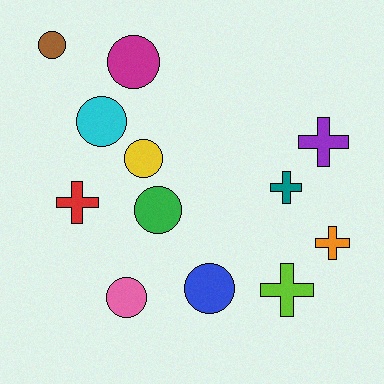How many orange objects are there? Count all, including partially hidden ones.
There is 1 orange object.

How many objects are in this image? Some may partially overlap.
There are 12 objects.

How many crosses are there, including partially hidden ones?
There are 5 crosses.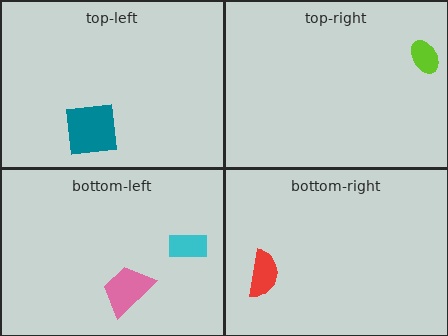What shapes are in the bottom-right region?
The red semicircle.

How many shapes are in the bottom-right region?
1.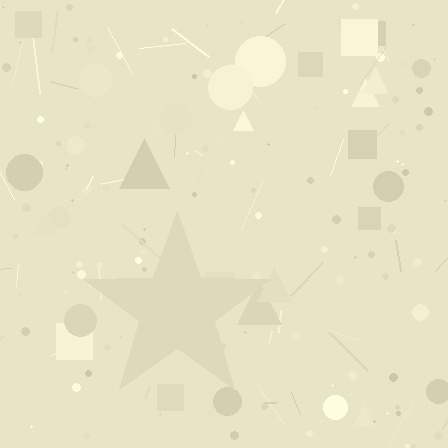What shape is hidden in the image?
A star is hidden in the image.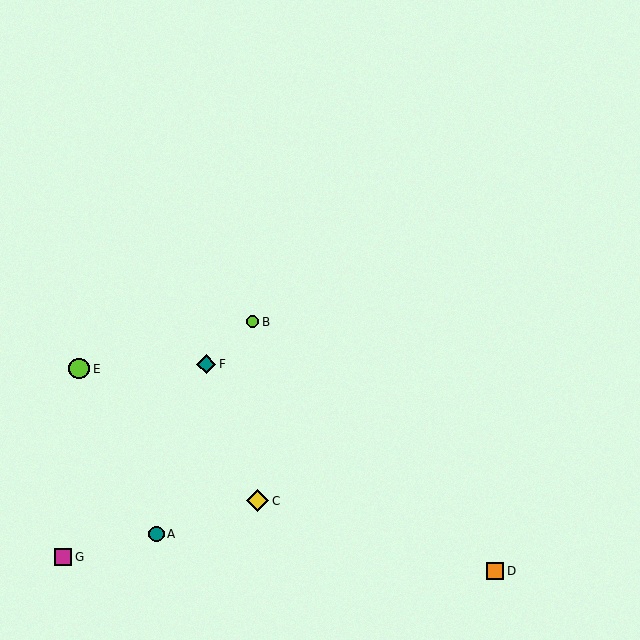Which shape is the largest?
The yellow diamond (labeled C) is the largest.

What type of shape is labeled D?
Shape D is an orange square.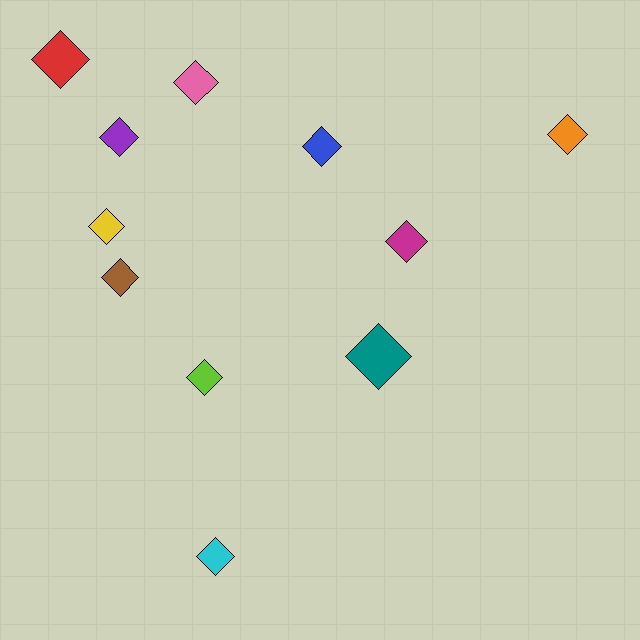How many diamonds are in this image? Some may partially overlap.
There are 11 diamonds.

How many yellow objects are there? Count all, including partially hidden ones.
There is 1 yellow object.